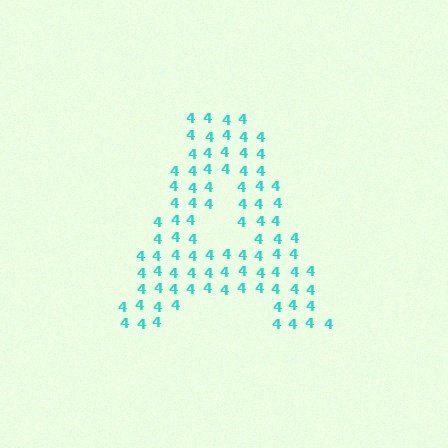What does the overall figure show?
The overall figure shows the letter A.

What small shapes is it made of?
It is made of small digit 4's.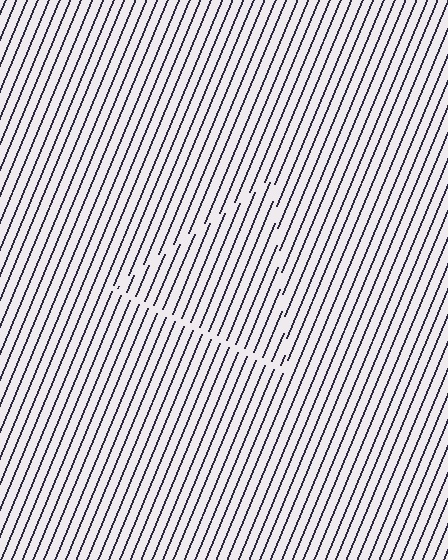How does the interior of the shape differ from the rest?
The interior of the shape contains the same grating, shifted by half a period — the contour is defined by the phase discontinuity where line-ends from the inner and outer gratings abut.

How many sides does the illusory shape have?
3 sides — the line-ends trace a triangle.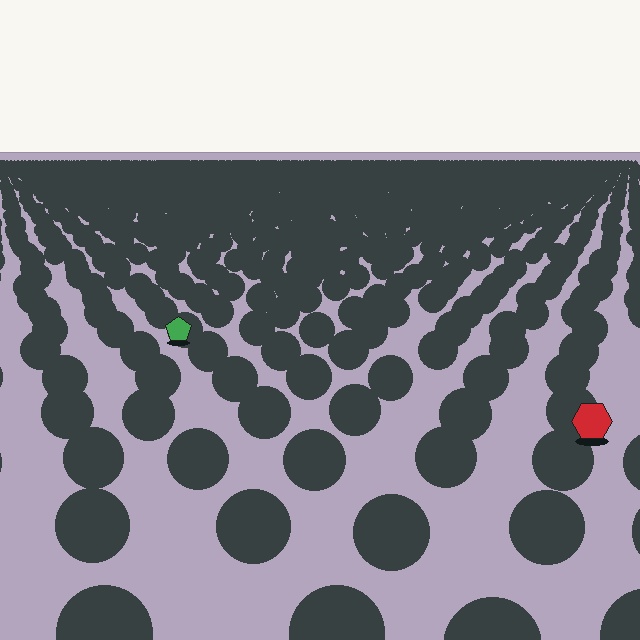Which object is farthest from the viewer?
The green pentagon is farthest from the viewer. It appears smaller and the ground texture around it is denser.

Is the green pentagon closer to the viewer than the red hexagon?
No. The red hexagon is closer — you can tell from the texture gradient: the ground texture is coarser near it.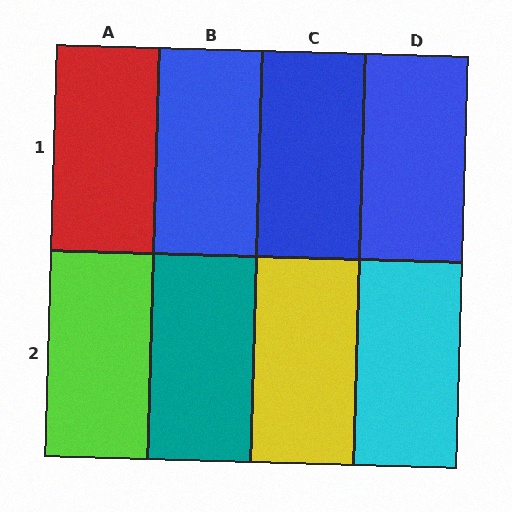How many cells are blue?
3 cells are blue.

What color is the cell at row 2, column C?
Yellow.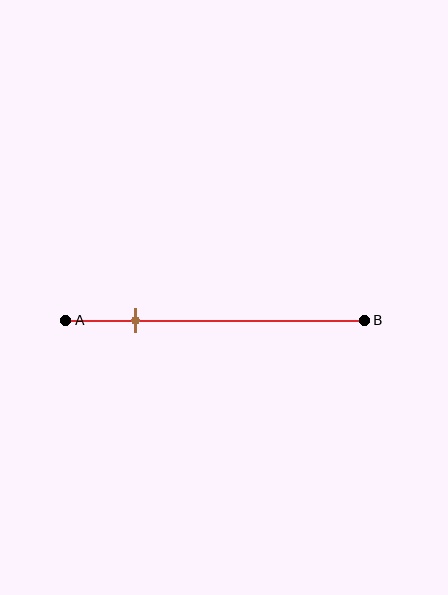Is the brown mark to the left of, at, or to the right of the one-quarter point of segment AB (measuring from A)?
The brown mark is approximately at the one-quarter point of segment AB.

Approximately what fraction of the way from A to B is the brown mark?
The brown mark is approximately 25% of the way from A to B.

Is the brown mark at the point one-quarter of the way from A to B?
Yes, the mark is approximately at the one-quarter point.